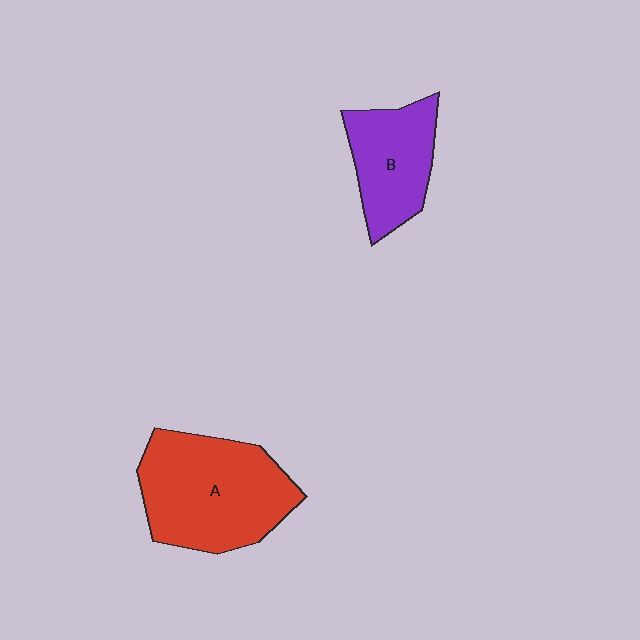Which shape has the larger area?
Shape A (red).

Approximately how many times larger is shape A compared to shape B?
Approximately 1.6 times.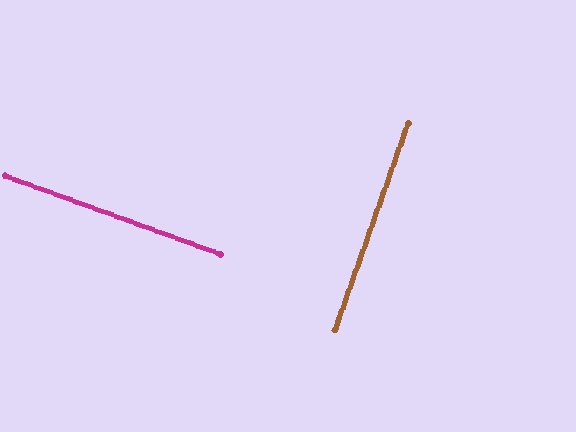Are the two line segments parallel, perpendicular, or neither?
Perpendicular — they meet at approximately 89°.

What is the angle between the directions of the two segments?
Approximately 89 degrees.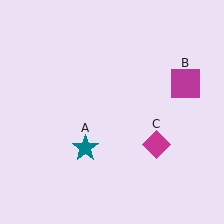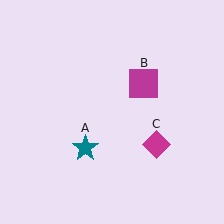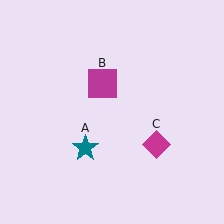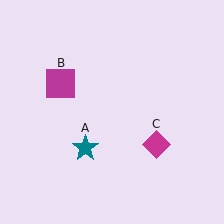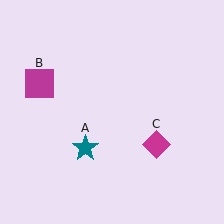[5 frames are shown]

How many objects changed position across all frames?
1 object changed position: magenta square (object B).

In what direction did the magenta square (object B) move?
The magenta square (object B) moved left.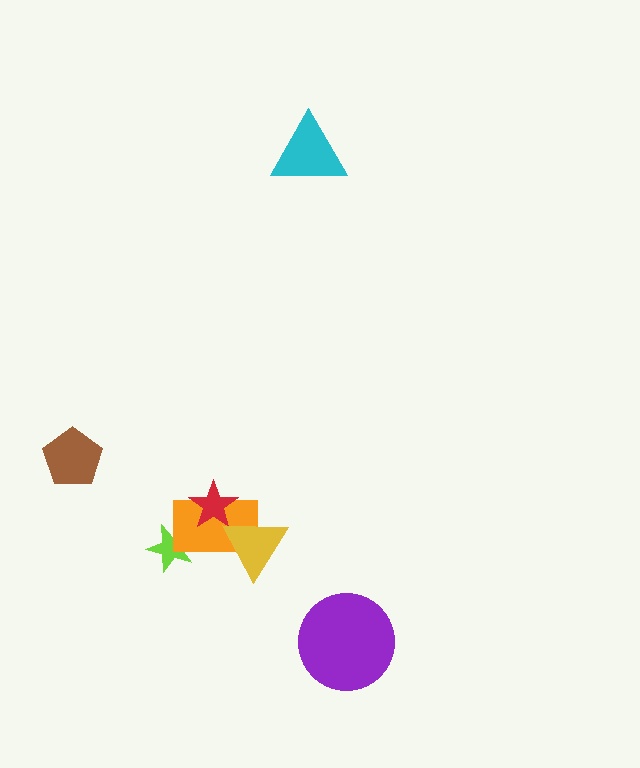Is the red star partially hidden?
Yes, it is partially covered by another shape.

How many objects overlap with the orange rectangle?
3 objects overlap with the orange rectangle.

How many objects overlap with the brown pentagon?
0 objects overlap with the brown pentagon.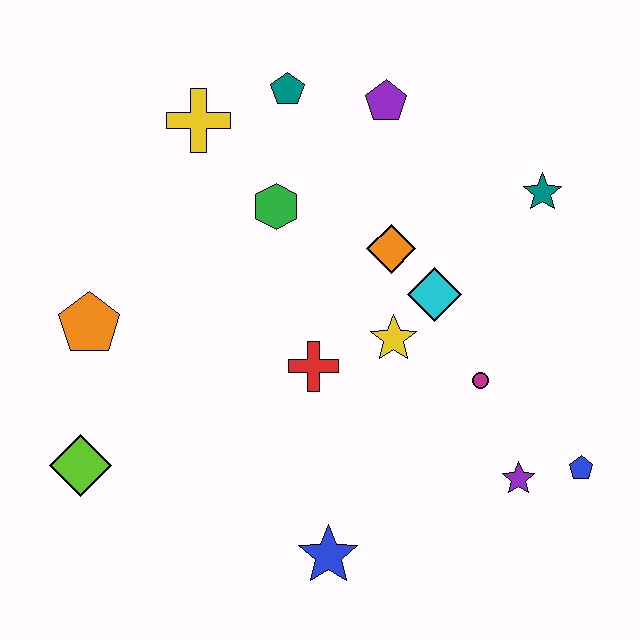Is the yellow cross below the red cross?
No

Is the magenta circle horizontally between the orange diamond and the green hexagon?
No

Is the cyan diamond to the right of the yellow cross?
Yes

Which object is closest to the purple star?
The blue pentagon is closest to the purple star.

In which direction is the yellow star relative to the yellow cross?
The yellow star is below the yellow cross.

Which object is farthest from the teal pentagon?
The blue pentagon is farthest from the teal pentagon.